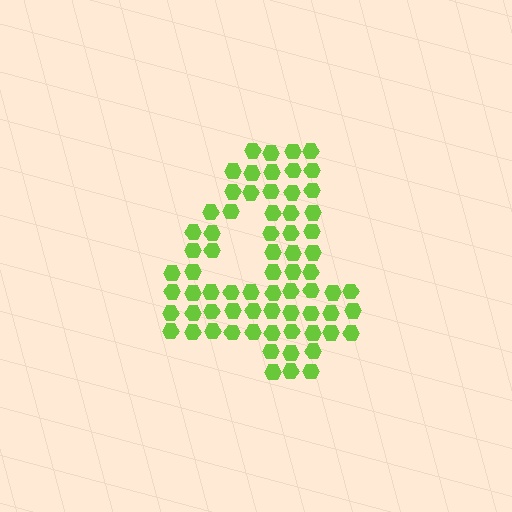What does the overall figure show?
The overall figure shows the digit 4.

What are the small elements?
The small elements are hexagons.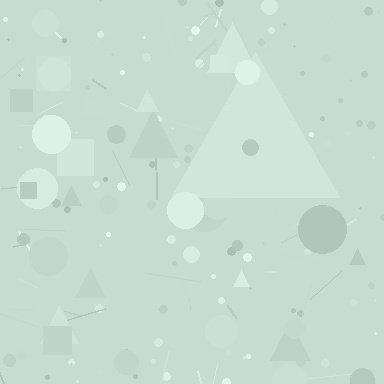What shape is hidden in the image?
A triangle is hidden in the image.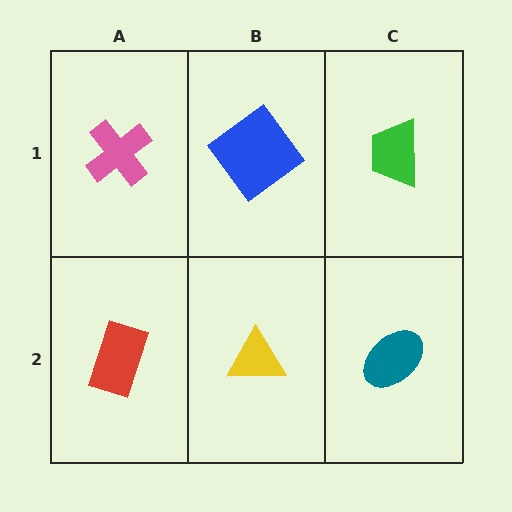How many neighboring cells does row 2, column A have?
2.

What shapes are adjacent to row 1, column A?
A red rectangle (row 2, column A), a blue diamond (row 1, column B).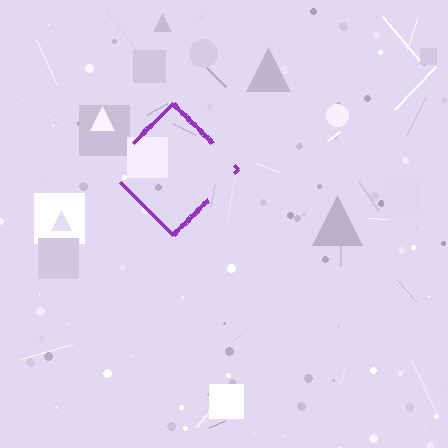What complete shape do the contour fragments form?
The contour fragments form a diamond.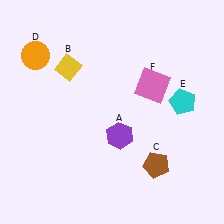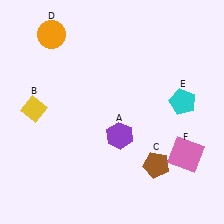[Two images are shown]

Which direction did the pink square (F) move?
The pink square (F) moved down.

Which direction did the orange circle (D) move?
The orange circle (D) moved up.